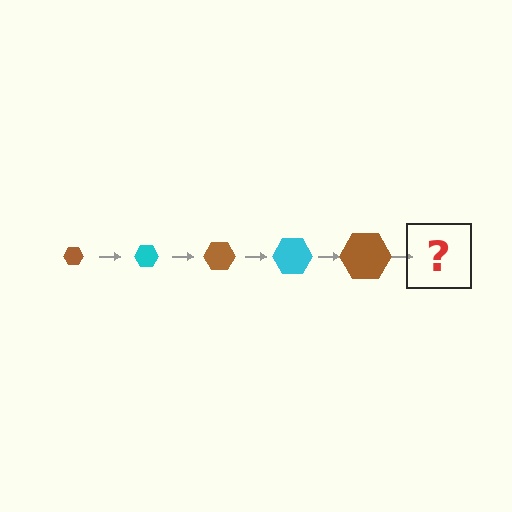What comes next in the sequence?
The next element should be a cyan hexagon, larger than the previous one.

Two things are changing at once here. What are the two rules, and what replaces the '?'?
The two rules are that the hexagon grows larger each step and the color cycles through brown and cyan. The '?' should be a cyan hexagon, larger than the previous one.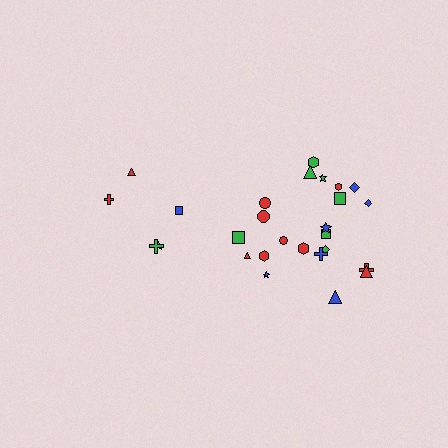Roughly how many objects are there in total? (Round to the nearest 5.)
Roughly 25 objects in total.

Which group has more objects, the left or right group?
The right group.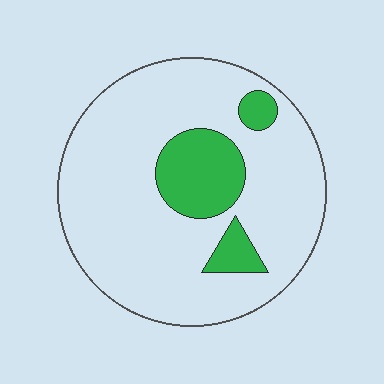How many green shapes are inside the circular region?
3.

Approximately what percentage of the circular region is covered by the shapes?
Approximately 15%.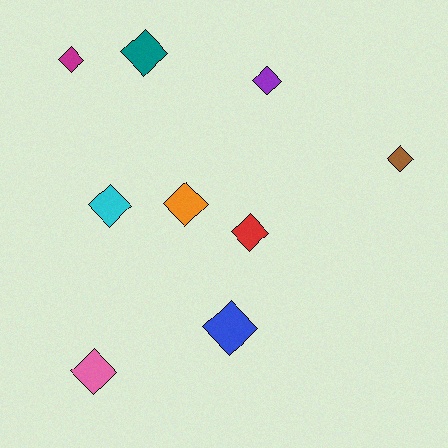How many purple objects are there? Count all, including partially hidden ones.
There is 1 purple object.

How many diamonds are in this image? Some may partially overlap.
There are 9 diamonds.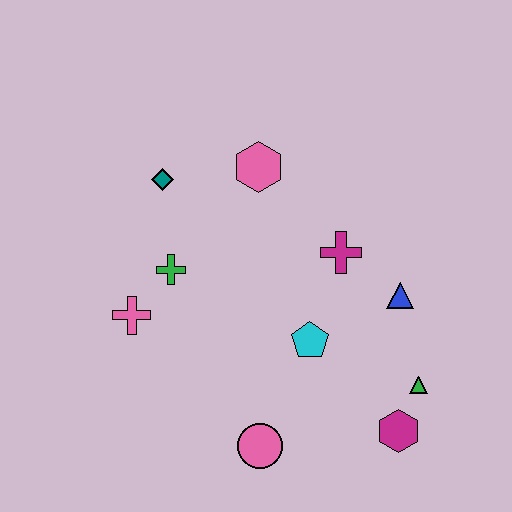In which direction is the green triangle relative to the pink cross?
The green triangle is to the right of the pink cross.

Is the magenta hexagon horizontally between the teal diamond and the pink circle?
No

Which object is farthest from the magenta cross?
The pink cross is farthest from the magenta cross.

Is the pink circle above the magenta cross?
No